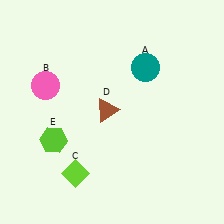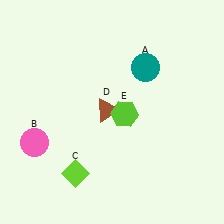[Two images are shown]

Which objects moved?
The objects that moved are: the pink circle (B), the lime hexagon (E).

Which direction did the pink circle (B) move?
The pink circle (B) moved down.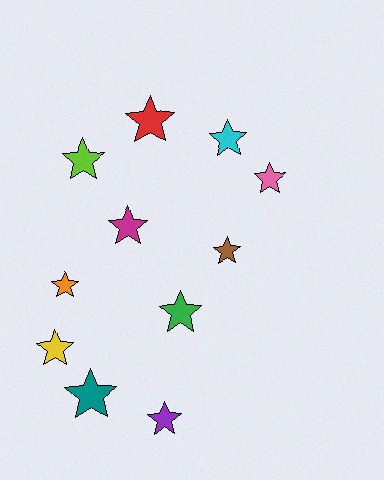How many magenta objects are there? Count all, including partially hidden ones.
There is 1 magenta object.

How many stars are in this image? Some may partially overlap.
There are 11 stars.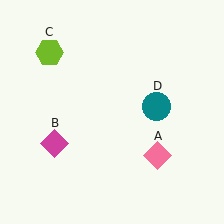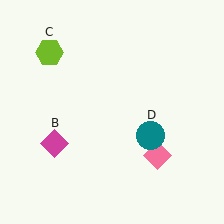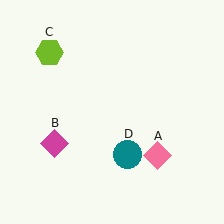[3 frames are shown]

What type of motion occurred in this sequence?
The teal circle (object D) rotated clockwise around the center of the scene.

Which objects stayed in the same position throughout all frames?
Pink diamond (object A) and magenta diamond (object B) and lime hexagon (object C) remained stationary.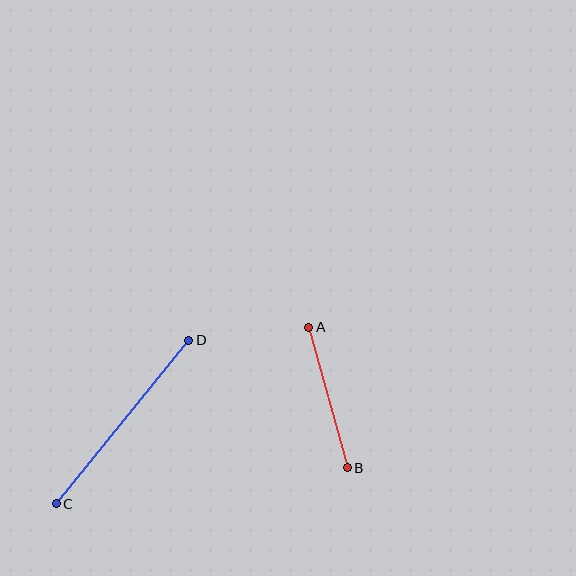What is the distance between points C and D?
The distance is approximately 211 pixels.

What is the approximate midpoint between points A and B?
The midpoint is at approximately (328, 398) pixels.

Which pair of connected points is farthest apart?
Points C and D are farthest apart.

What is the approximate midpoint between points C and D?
The midpoint is at approximately (123, 422) pixels.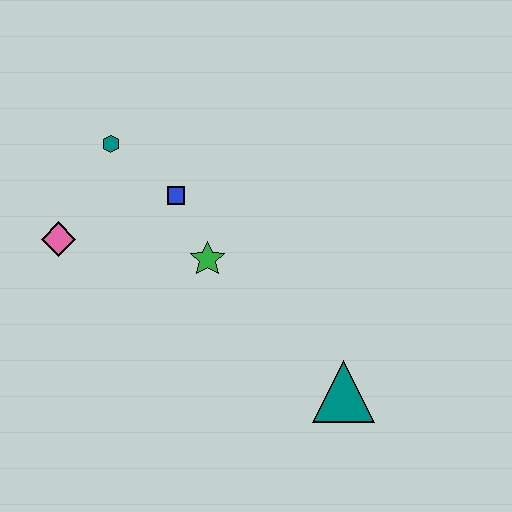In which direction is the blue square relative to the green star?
The blue square is above the green star.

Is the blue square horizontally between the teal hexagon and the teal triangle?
Yes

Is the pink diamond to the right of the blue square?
No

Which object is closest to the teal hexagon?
The blue square is closest to the teal hexagon.